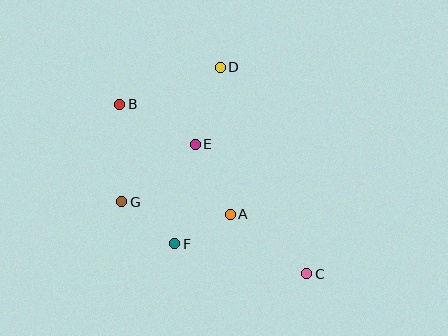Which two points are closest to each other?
Points A and F are closest to each other.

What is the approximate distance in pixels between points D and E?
The distance between D and E is approximately 81 pixels.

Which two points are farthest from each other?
Points B and C are farthest from each other.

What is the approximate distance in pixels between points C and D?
The distance between C and D is approximately 224 pixels.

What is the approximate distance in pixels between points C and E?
The distance between C and E is approximately 171 pixels.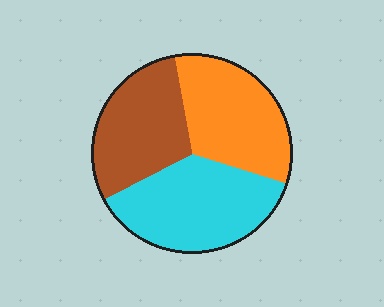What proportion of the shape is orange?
Orange covers about 35% of the shape.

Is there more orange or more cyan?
Cyan.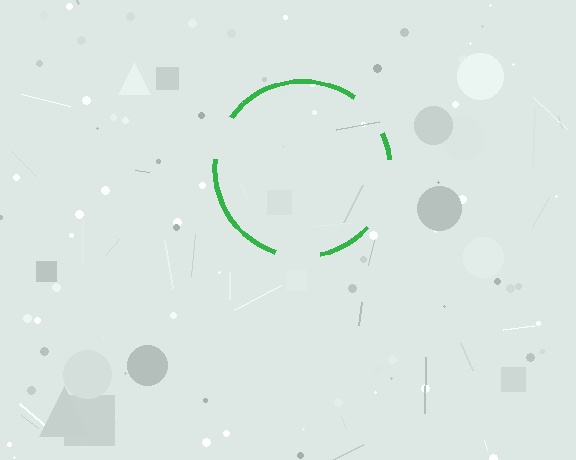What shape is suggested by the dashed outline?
The dashed outline suggests a circle.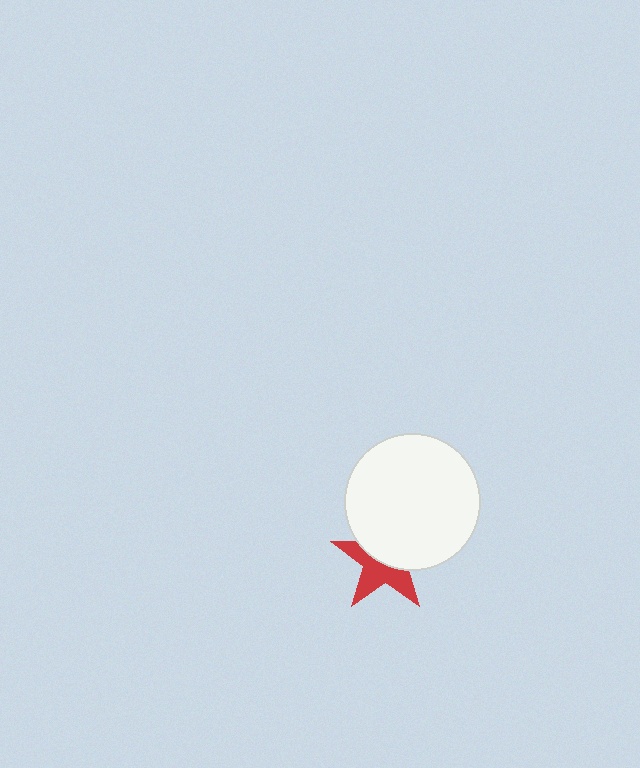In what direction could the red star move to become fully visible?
The red star could move down. That would shift it out from behind the white circle entirely.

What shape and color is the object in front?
The object in front is a white circle.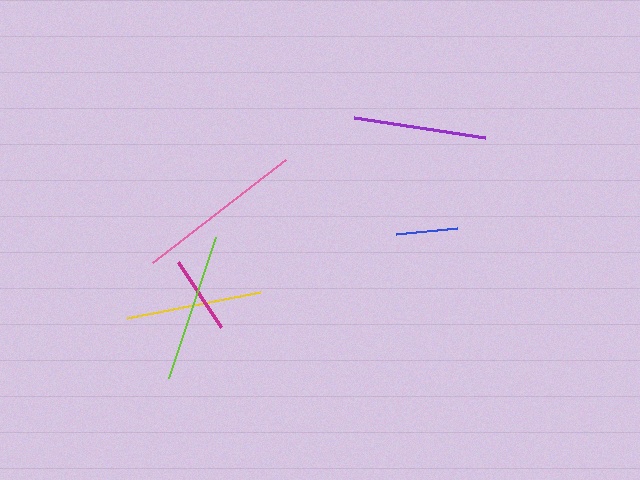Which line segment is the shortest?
The blue line is the shortest at approximately 62 pixels.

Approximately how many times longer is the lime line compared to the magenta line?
The lime line is approximately 1.9 times the length of the magenta line.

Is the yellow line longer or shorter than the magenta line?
The yellow line is longer than the magenta line.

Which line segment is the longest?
The pink line is the longest at approximately 168 pixels.